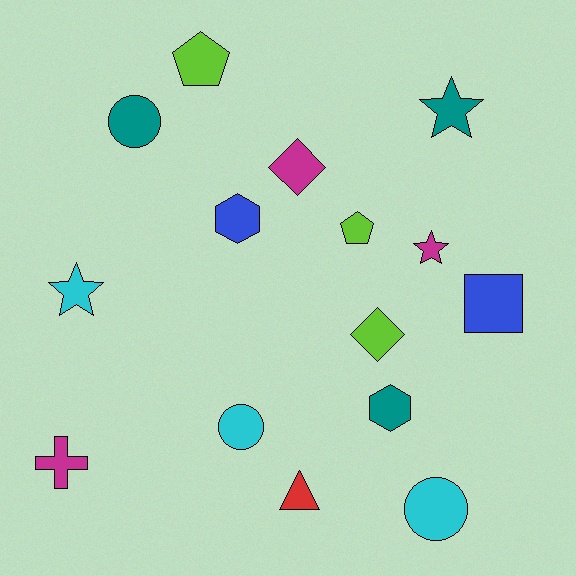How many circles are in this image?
There are 3 circles.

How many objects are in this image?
There are 15 objects.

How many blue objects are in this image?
There are 2 blue objects.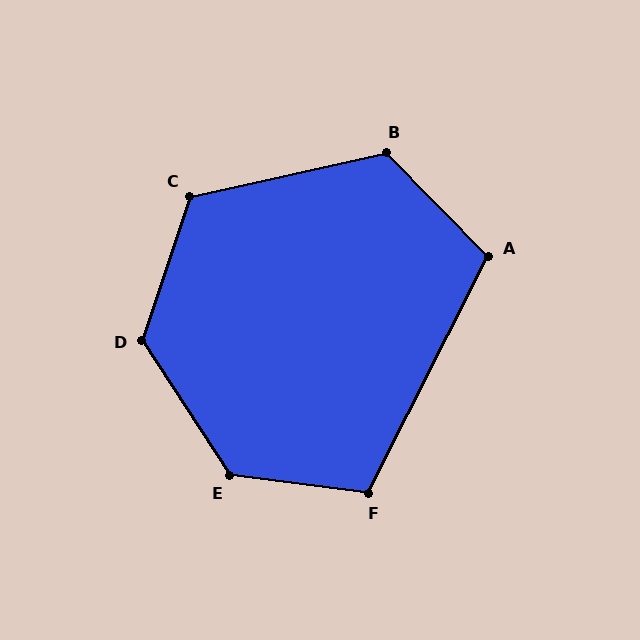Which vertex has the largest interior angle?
E, at approximately 131 degrees.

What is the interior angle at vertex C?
Approximately 121 degrees (obtuse).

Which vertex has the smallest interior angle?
A, at approximately 109 degrees.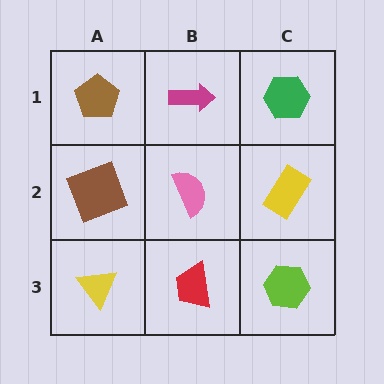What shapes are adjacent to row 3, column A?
A brown square (row 2, column A), a red trapezoid (row 3, column B).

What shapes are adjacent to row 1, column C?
A yellow rectangle (row 2, column C), a magenta arrow (row 1, column B).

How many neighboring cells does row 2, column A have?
3.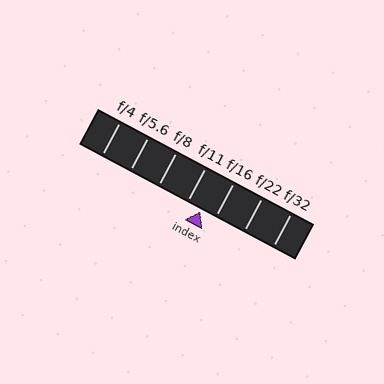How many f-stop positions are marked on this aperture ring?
There are 7 f-stop positions marked.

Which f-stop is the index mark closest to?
The index mark is closest to f/16.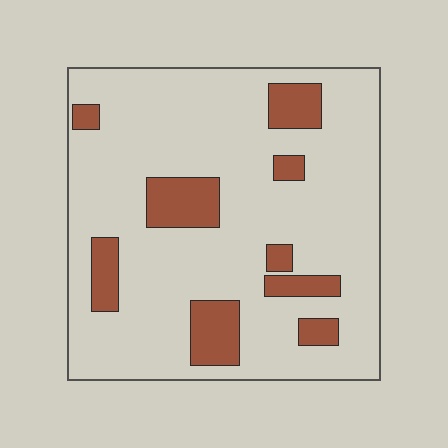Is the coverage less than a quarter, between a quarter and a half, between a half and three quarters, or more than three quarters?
Less than a quarter.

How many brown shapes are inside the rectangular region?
9.